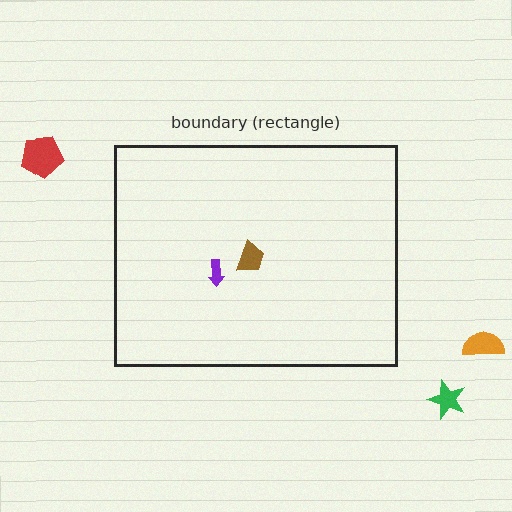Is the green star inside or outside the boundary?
Outside.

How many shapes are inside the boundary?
2 inside, 3 outside.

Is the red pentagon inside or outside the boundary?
Outside.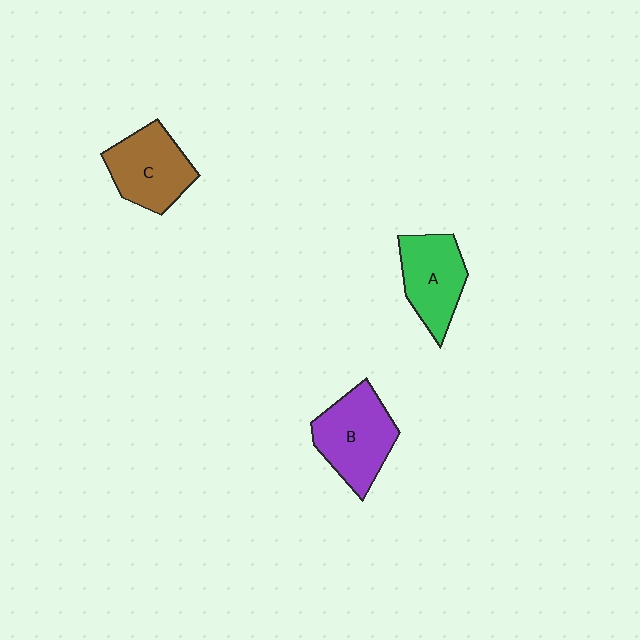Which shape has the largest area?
Shape B (purple).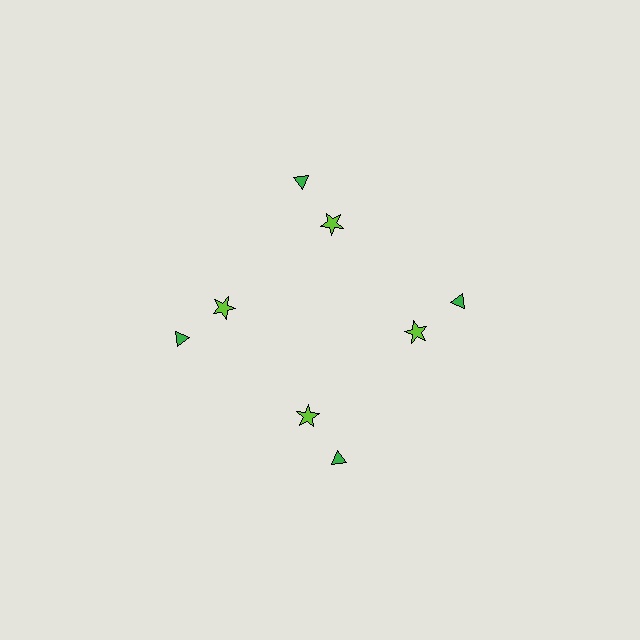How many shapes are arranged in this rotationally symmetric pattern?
There are 8 shapes, arranged in 4 groups of 2.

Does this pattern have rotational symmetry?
Yes, this pattern has 4-fold rotational symmetry. It looks the same after rotating 90 degrees around the center.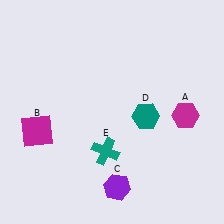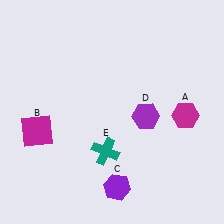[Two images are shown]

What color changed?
The hexagon (D) changed from teal in Image 1 to purple in Image 2.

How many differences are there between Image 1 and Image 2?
There is 1 difference between the two images.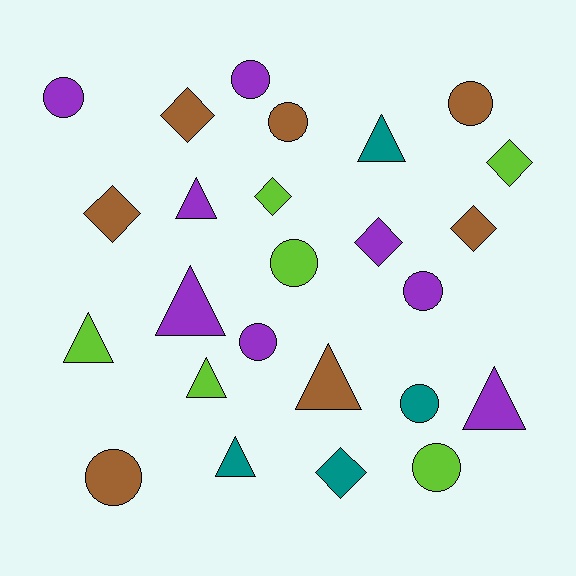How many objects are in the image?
There are 25 objects.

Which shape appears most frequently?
Circle, with 10 objects.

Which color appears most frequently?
Purple, with 8 objects.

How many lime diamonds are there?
There are 2 lime diamonds.